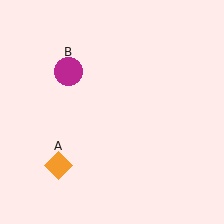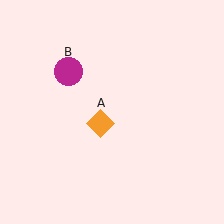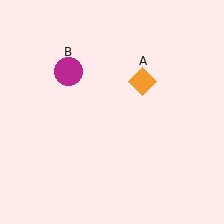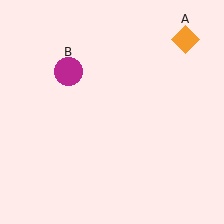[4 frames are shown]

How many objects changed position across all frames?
1 object changed position: orange diamond (object A).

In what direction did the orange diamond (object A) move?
The orange diamond (object A) moved up and to the right.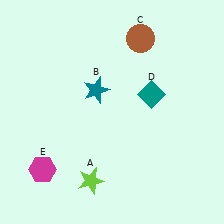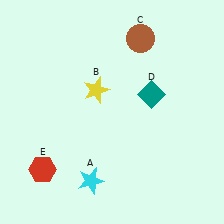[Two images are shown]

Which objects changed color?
A changed from lime to cyan. B changed from teal to yellow. E changed from magenta to red.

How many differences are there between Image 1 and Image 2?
There are 3 differences between the two images.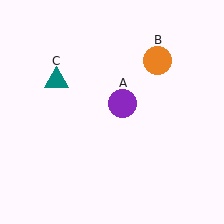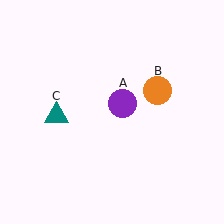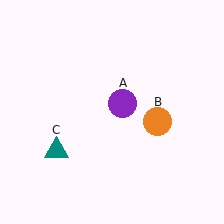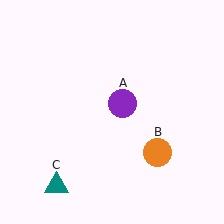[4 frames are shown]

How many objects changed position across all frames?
2 objects changed position: orange circle (object B), teal triangle (object C).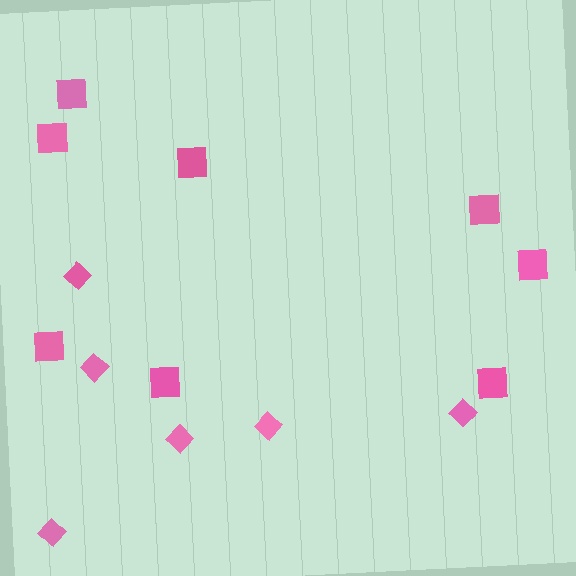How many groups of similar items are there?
There are 2 groups: one group of squares (8) and one group of diamonds (6).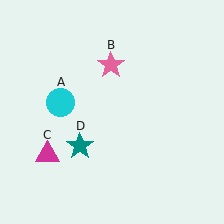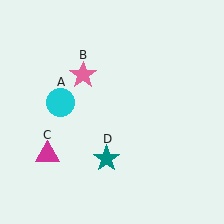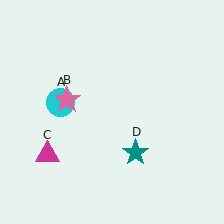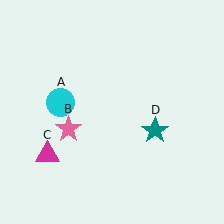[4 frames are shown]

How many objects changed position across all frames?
2 objects changed position: pink star (object B), teal star (object D).